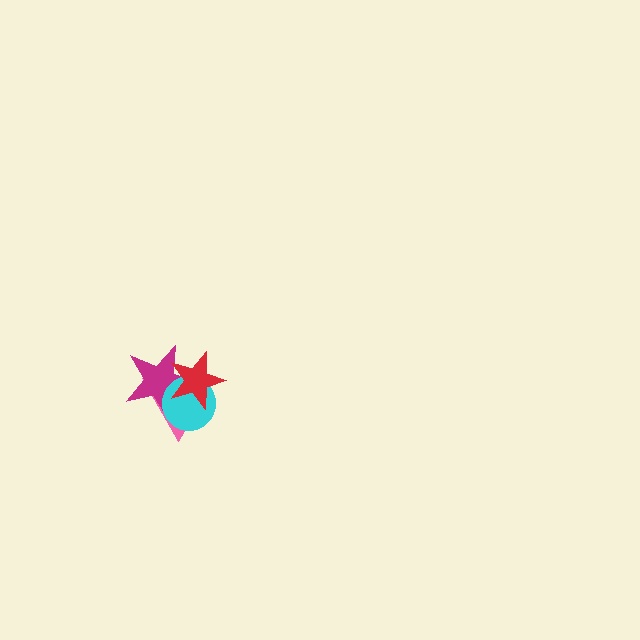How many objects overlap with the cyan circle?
3 objects overlap with the cyan circle.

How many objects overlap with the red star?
3 objects overlap with the red star.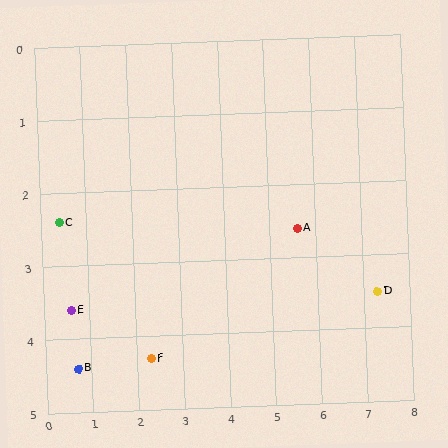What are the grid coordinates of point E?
Point E is at approximately (0.6, 3.6).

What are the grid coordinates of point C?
Point C is at approximately (0.4, 2.4).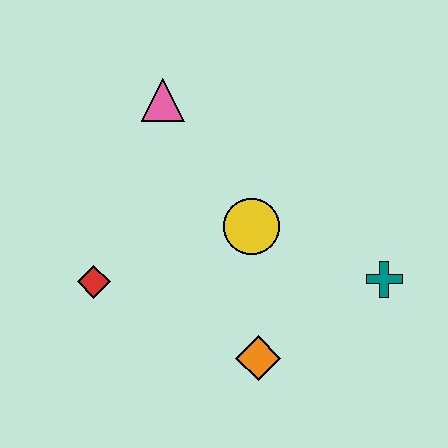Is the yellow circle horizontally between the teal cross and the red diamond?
Yes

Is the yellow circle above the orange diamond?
Yes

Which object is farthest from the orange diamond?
The pink triangle is farthest from the orange diamond.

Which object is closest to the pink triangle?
The yellow circle is closest to the pink triangle.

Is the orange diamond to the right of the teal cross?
No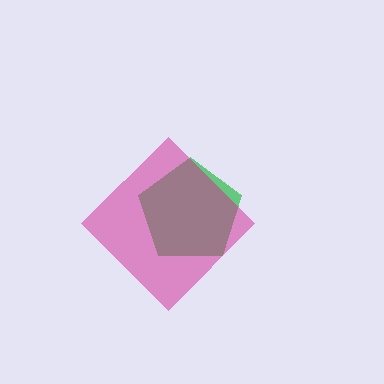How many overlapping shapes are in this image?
There are 2 overlapping shapes in the image.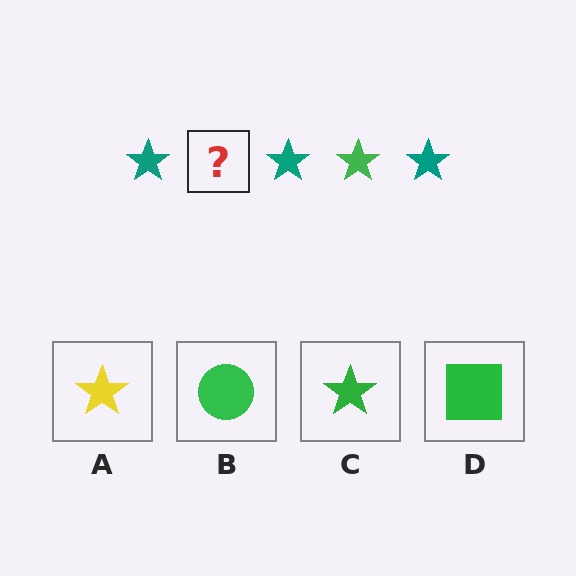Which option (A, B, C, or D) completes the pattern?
C.